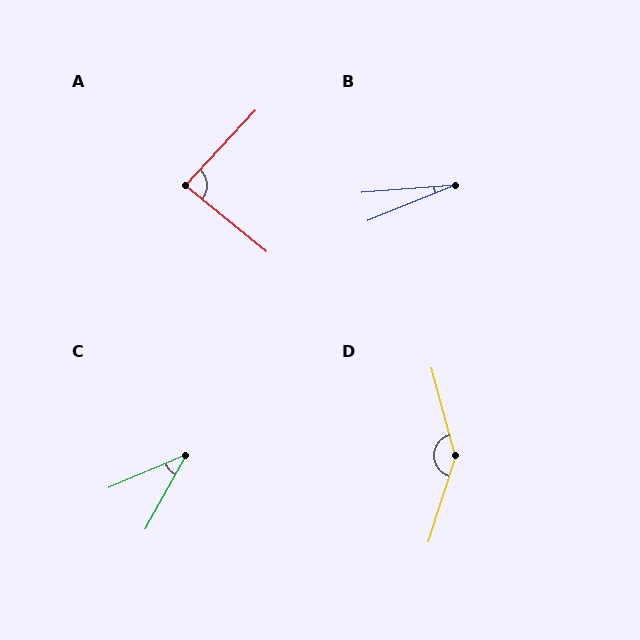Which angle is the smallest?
B, at approximately 18 degrees.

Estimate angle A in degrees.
Approximately 86 degrees.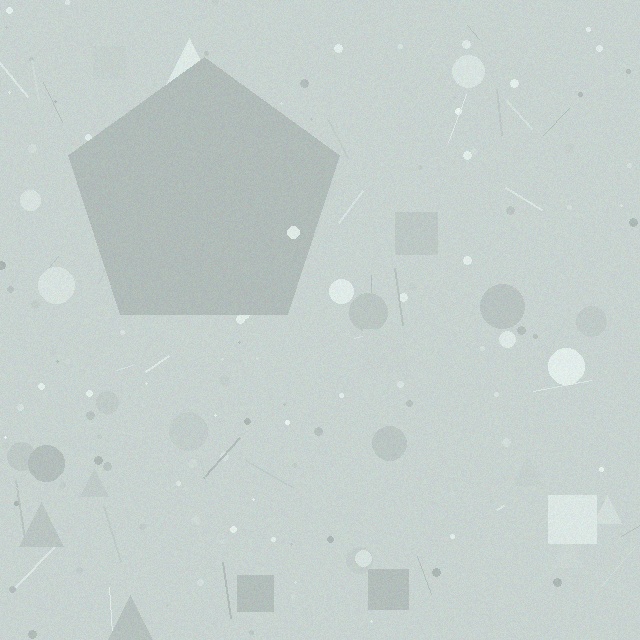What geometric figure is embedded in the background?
A pentagon is embedded in the background.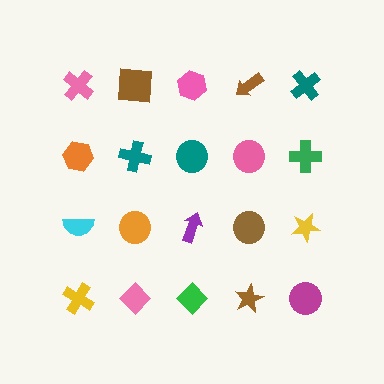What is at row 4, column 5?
A magenta circle.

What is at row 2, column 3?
A teal circle.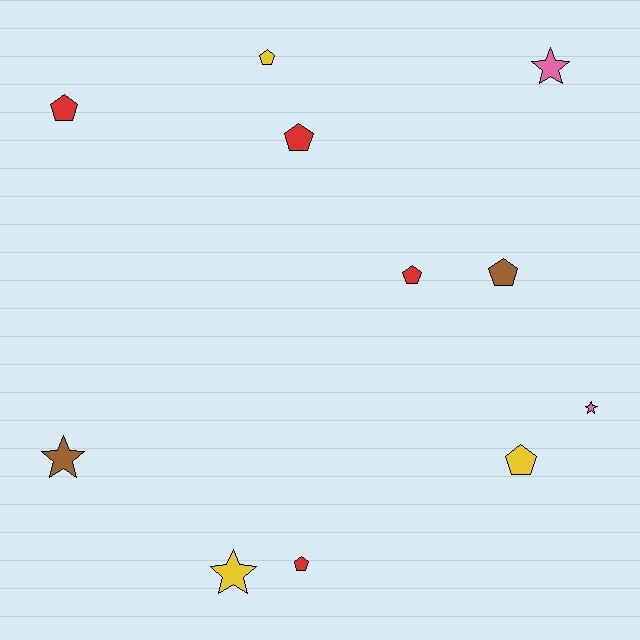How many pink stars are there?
There are 2 pink stars.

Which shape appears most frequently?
Pentagon, with 7 objects.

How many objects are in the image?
There are 11 objects.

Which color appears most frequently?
Red, with 4 objects.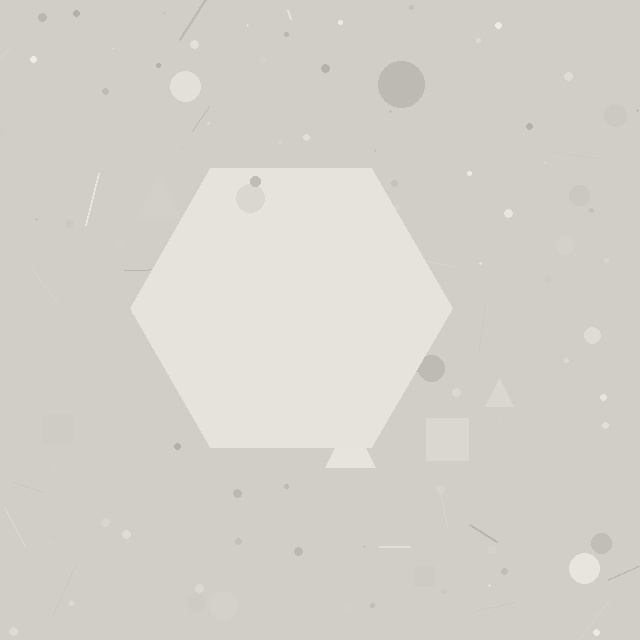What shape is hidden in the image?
A hexagon is hidden in the image.